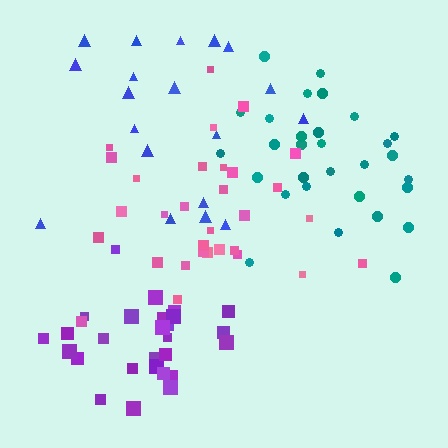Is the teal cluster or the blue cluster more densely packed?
Teal.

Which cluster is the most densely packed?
Purple.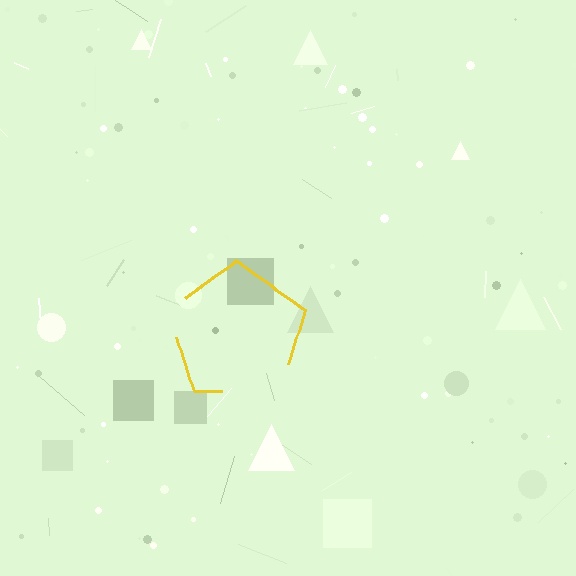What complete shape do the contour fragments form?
The contour fragments form a pentagon.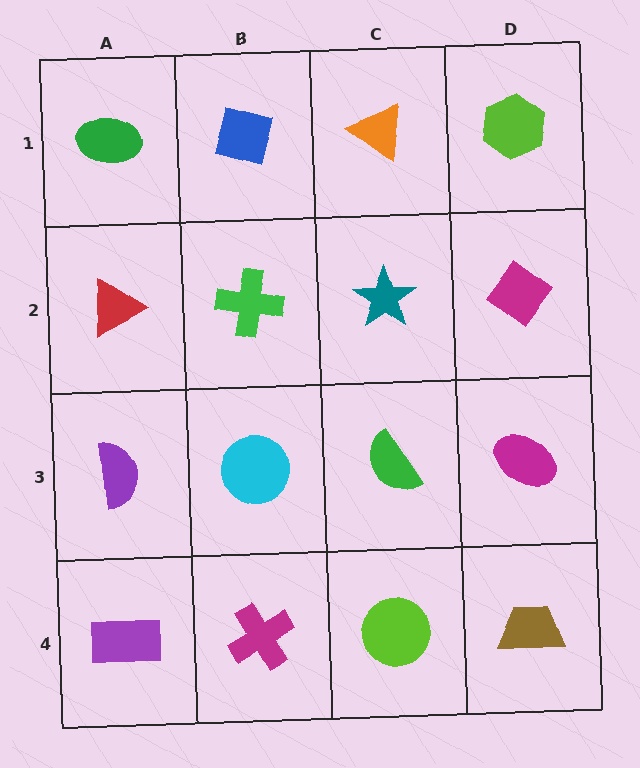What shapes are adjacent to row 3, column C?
A teal star (row 2, column C), a lime circle (row 4, column C), a cyan circle (row 3, column B), a magenta ellipse (row 3, column D).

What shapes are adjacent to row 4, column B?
A cyan circle (row 3, column B), a purple rectangle (row 4, column A), a lime circle (row 4, column C).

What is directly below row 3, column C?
A lime circle.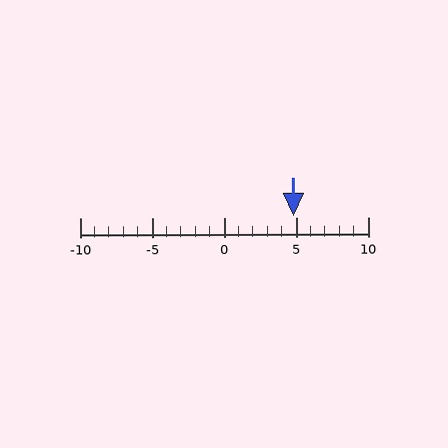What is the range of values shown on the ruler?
The ruler shows values from -10 to 10.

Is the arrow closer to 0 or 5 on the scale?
The arrow is closer to 5.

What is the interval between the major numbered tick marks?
The major tick marks are spaced 5 units apart.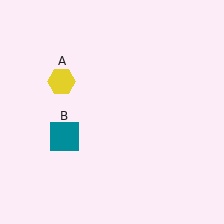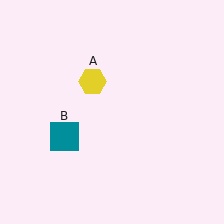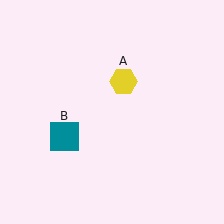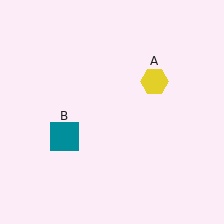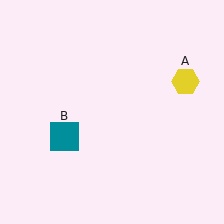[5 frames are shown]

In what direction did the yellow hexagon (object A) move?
The yellow hexagon (object A) moved right.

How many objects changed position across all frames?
1 object changed position: yellow hexagon (object A).